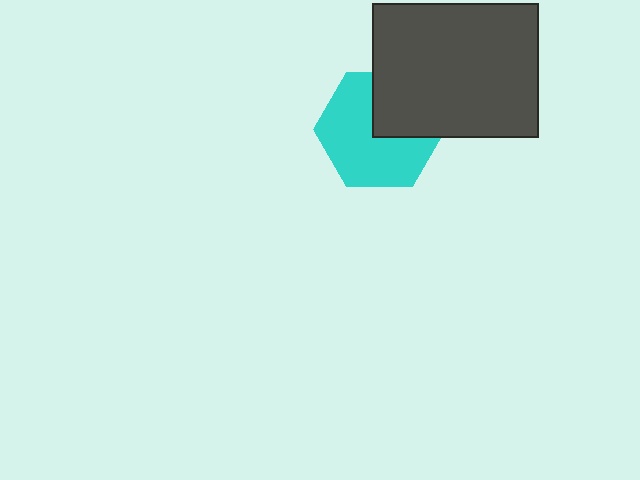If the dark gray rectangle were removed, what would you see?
You would see the complete cyan hexagon.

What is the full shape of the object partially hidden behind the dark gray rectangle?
The partially hidden object is a cyan hexagon.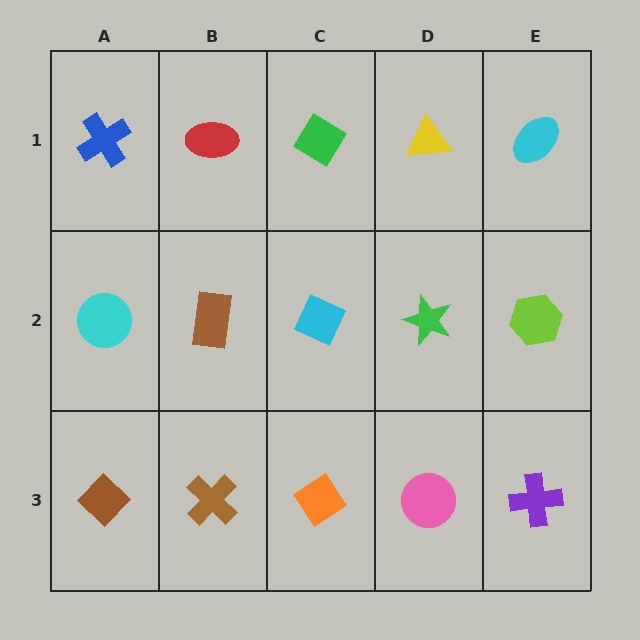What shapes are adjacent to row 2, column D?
A yellow triangle (row 1, column D), a pink circle (row 3, column D), a cyan diamond (row 2, column C), a lime hexagon (row 2, column E).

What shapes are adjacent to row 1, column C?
A cyan diamond (row 2, column C), a red ellipse (row 1, column B), a yellow triangle (row 1, column D).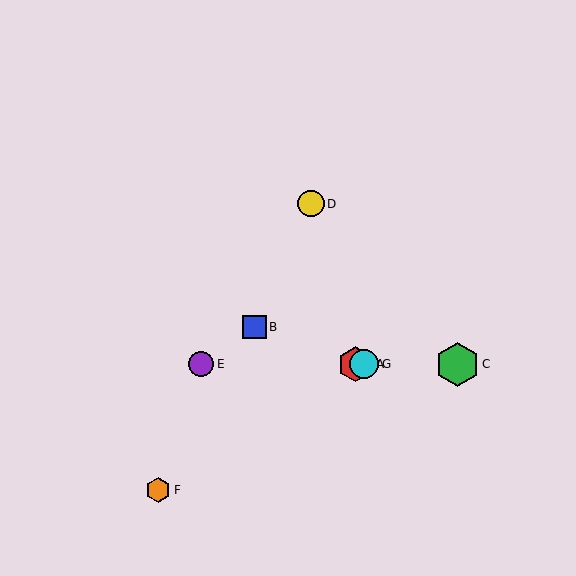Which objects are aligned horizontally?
Objects A, C, E, G are aligned horizontally.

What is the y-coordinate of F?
Object F is at y≈490.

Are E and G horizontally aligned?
Yes, both are at y≈364.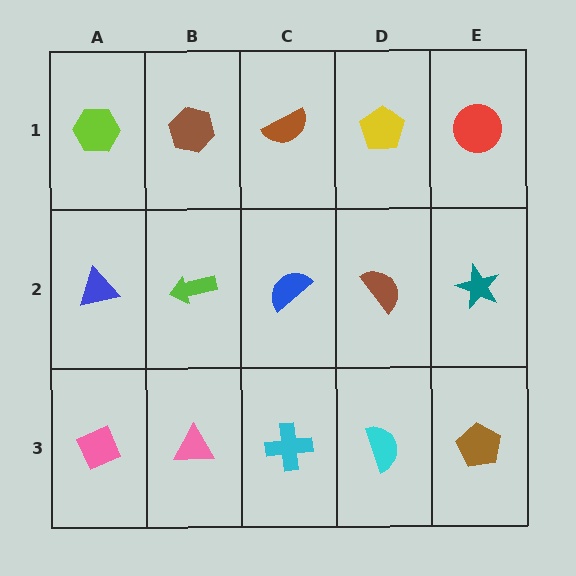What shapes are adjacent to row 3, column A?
A blue triangle (row 2, column A), a pink triangle (row 3, column B).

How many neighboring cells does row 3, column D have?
3.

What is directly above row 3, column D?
A brown semicircle.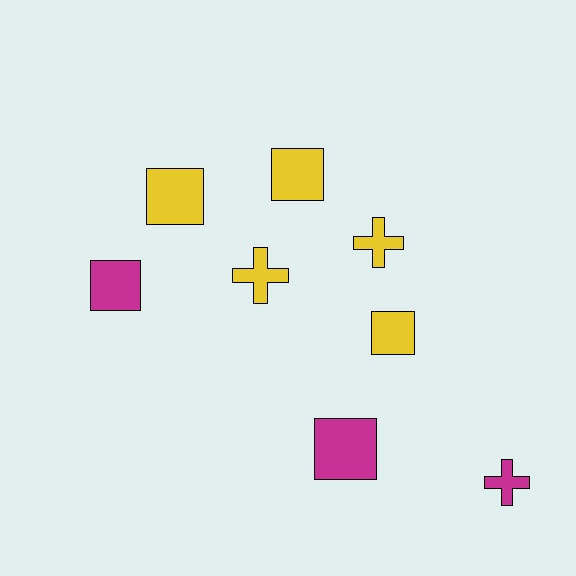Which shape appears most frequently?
Square, with 5 objects.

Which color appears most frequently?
Yellow, with 5 objects.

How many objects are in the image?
There are 8 objects.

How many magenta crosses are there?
There is 1 magenta cross.